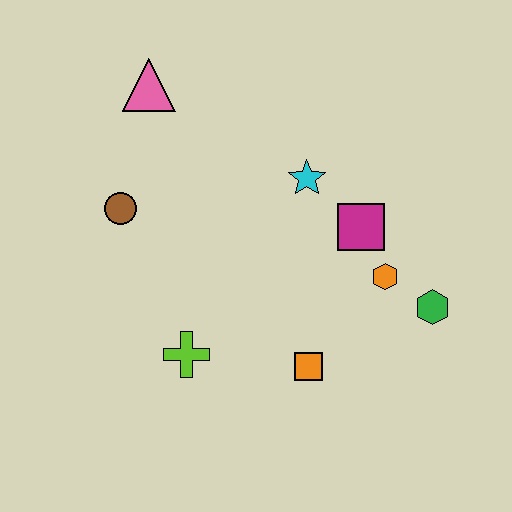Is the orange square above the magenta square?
No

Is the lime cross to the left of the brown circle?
No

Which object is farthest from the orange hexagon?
The pink triangle is farthest from the orange hexagon.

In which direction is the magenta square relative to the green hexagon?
The magenta square is above the green hexagon.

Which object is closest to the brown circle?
The pink triangle is closest to the brown circle.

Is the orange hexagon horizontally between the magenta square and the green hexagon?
Yes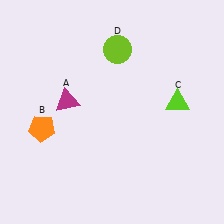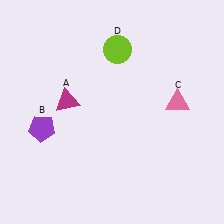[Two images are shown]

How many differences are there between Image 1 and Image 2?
There are 2 differences between the two images.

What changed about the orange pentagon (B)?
In Image 1, B is orange. In Image 2, it changed to purple.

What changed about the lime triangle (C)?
In Image 1, C is lime. In Image 2, it changed to pink.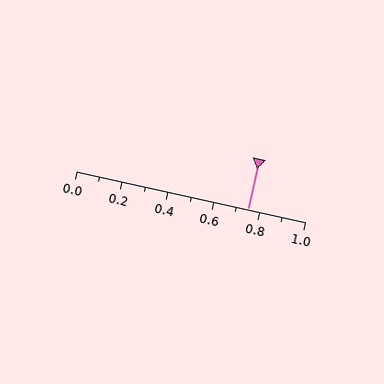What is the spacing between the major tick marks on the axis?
The major ticks are spaced 0.2 apart.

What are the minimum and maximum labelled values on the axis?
The axis runs from 0.0 to 1.0.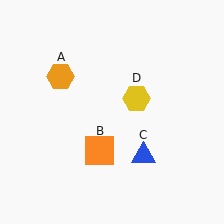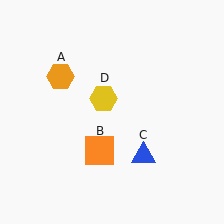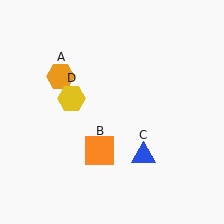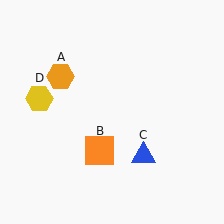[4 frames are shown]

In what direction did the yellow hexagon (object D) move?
The yellow hexagon (object D) moved left.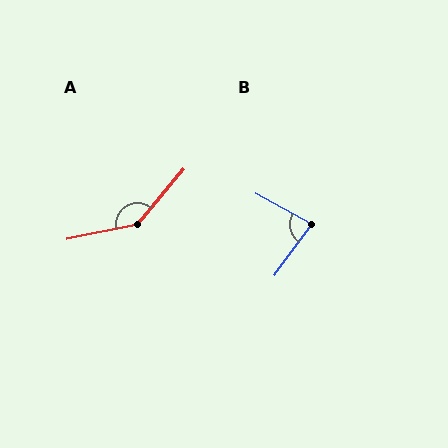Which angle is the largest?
A, at approximately 142 degrees.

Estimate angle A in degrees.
Approximately 142 degrees.